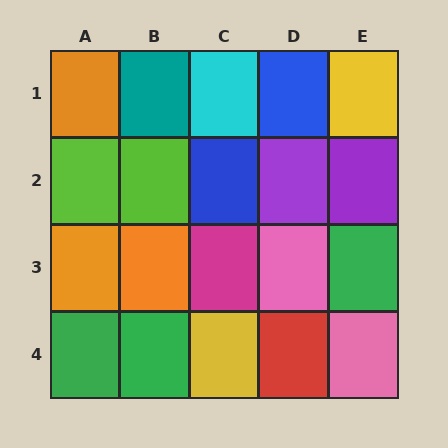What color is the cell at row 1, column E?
Yellow.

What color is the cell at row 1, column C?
Cyan.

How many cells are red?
1 cell is red.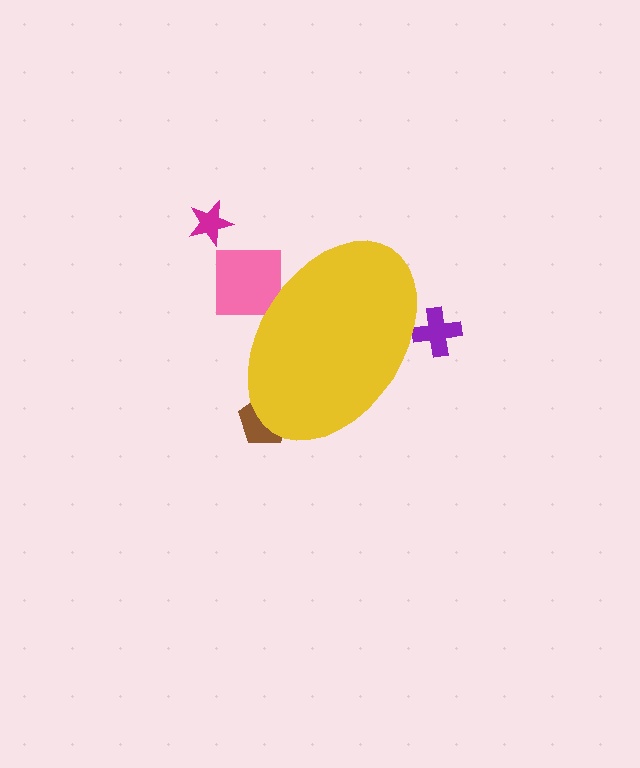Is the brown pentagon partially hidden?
Yes, the brown pentagon is partially hidden behind the yellow ellipse.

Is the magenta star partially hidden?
No, the magenta star is fully visible.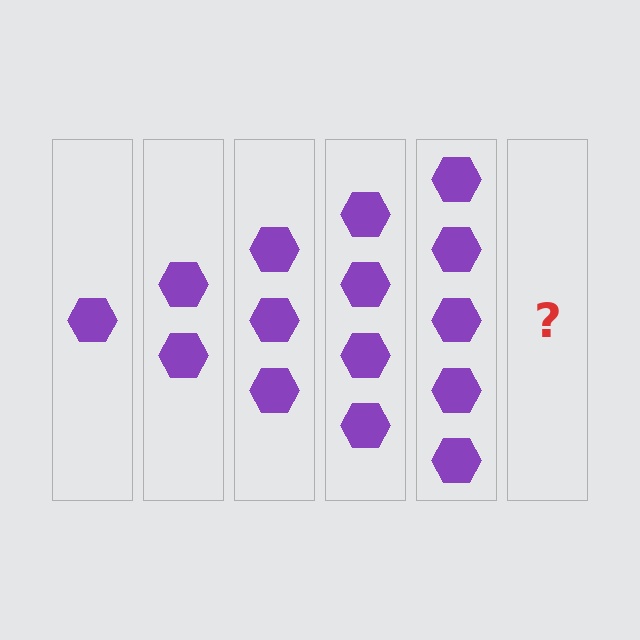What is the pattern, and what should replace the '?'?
The pattern is that each step adds one more hexagon. The '?' should be 6 hexagons.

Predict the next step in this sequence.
The next step is 6 hexagons.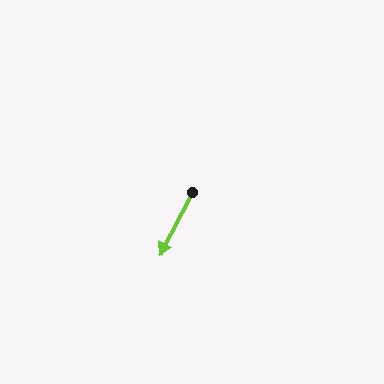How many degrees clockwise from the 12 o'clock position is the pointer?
Approximately 207 degrees.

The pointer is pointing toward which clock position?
Roughly 7 o'clock.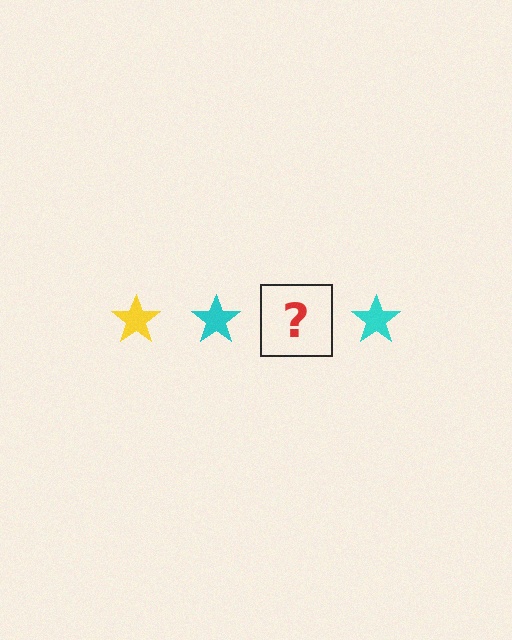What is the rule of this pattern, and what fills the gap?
The rule is that the pattern cycles through yellow, cyan stars. The gap should be filled with a yellow star.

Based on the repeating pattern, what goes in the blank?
The blank should be a yellow star.